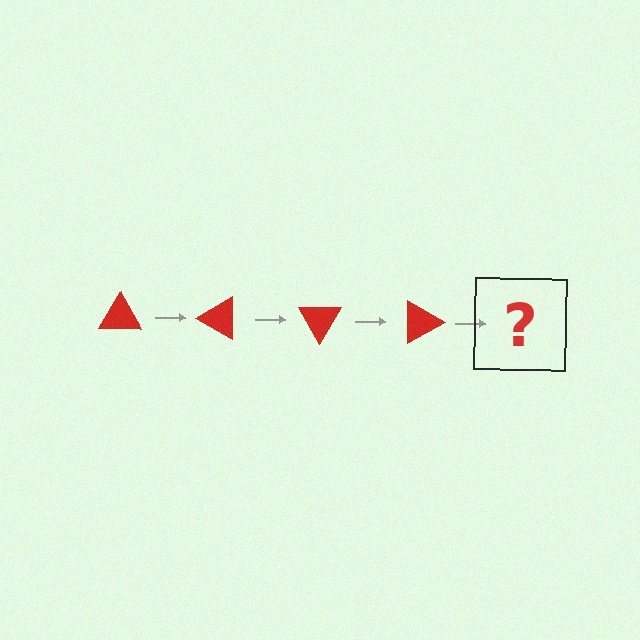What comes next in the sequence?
The next element should be a red triangle rotated 120 degrees.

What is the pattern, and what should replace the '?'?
The pattern is that the triangle rotates 30 degrees each step. The '?' should be a red triangle rotated 120 degrees.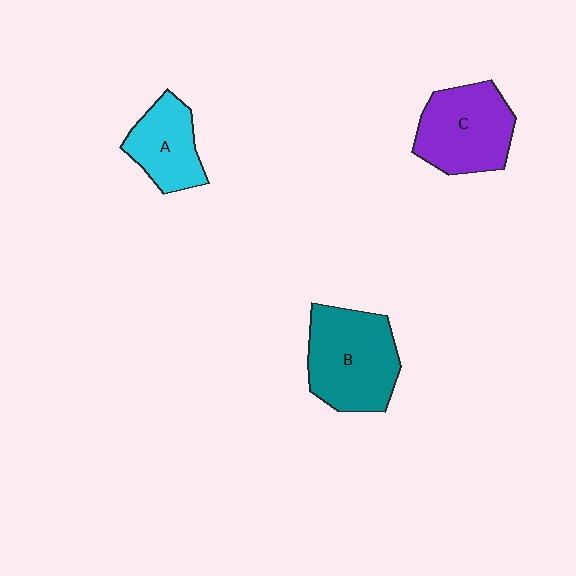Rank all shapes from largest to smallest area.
From largest to smallest: B (teal), C (purple), A (cyan).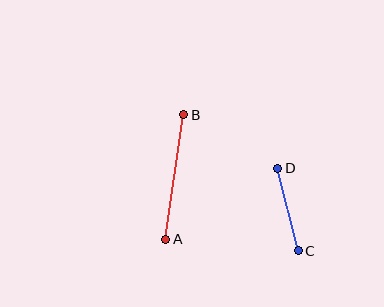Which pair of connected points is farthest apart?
Points A and B are farthest apart.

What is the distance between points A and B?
The distance is approximately 126 pixels.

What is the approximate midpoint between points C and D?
The midpoint is at approximately (288, 209) pixels.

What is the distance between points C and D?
The distance is approximately 85 pixels.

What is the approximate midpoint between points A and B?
The midpoint is at approximately (175, 177) pixels.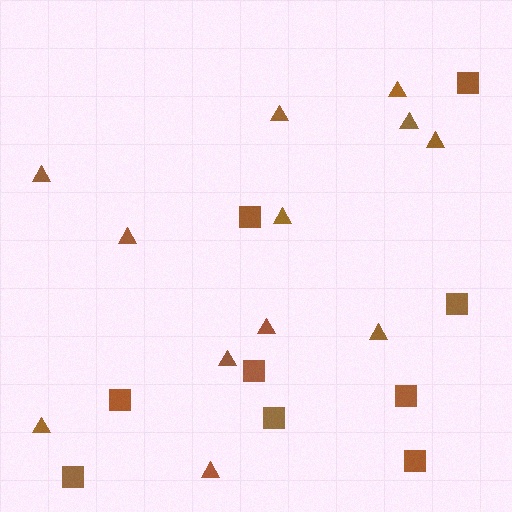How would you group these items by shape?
There are 2 groups: one group of triangles (12) and one group of squares (9).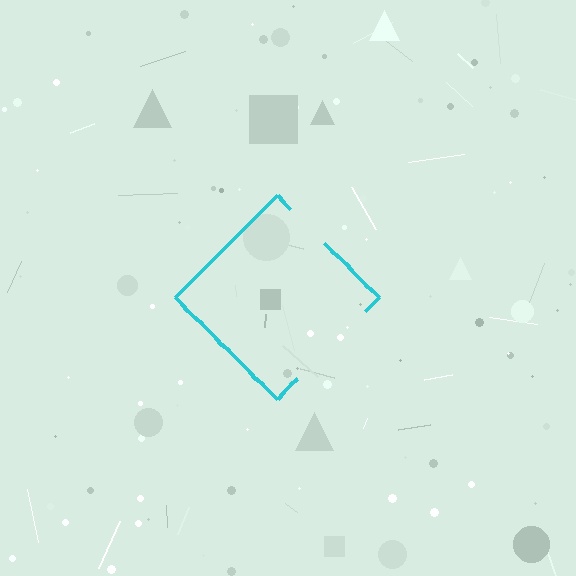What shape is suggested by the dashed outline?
The dashed outline suggests a diamond.